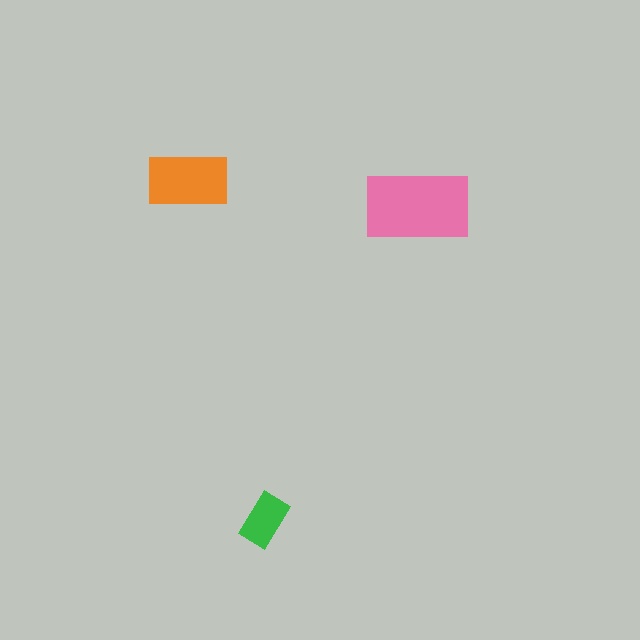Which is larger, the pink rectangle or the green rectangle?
The pink one.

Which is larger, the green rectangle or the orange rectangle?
The orange one.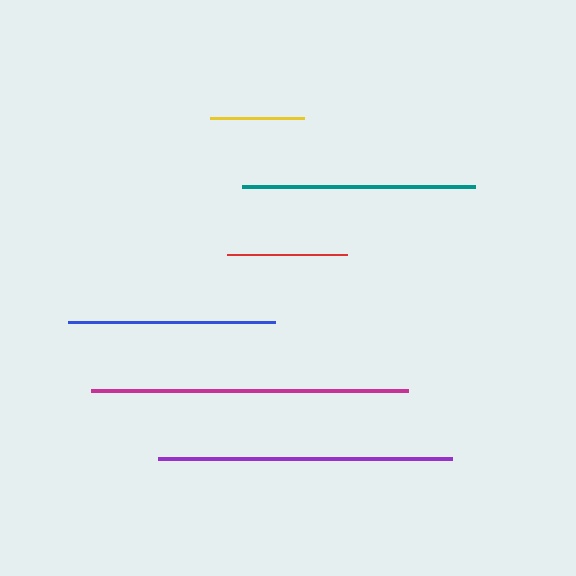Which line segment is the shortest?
The yellow line is the shortest at approximately 94 pixels.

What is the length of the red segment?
The red segment is approximately 120 pixels long.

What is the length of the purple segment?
The purple segment is approximately 294 pixels long.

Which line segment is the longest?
The magenta line is the longest at approximately 317 pixels.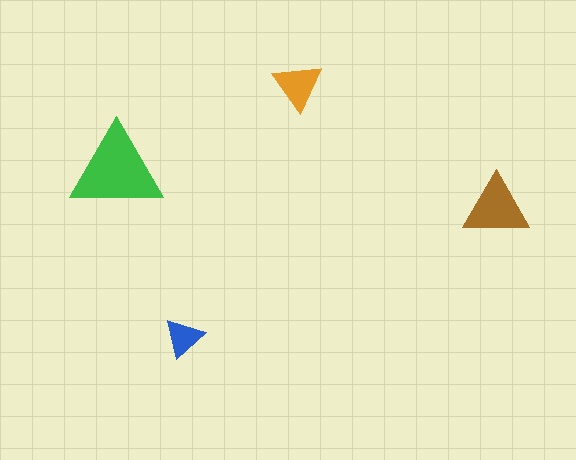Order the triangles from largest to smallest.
the green one, the brown one, the orange one, the blue one.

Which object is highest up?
The orange triangle is topmost.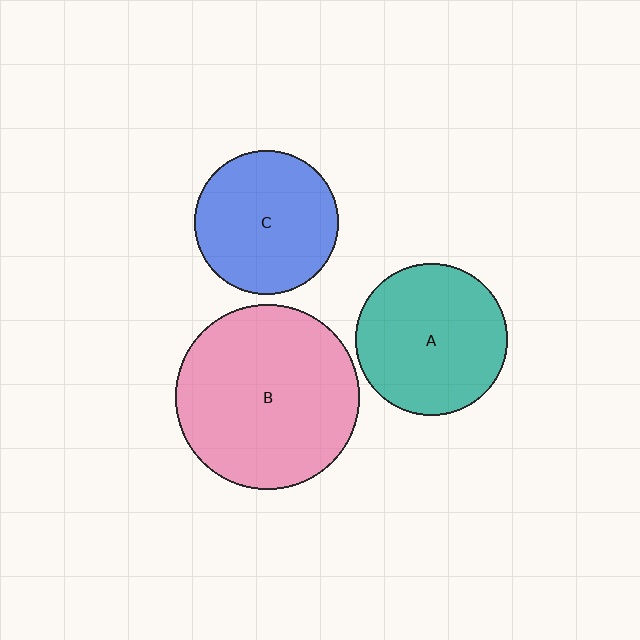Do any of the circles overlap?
No, none of the circles overlap.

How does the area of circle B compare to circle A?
Approximately 1.5 times.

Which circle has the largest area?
Circle B (pink).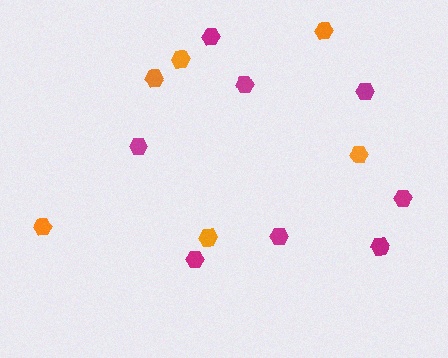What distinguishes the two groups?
There are 2 groups: one group of magenta hexagons (8) and one group of orange hexagons (6).